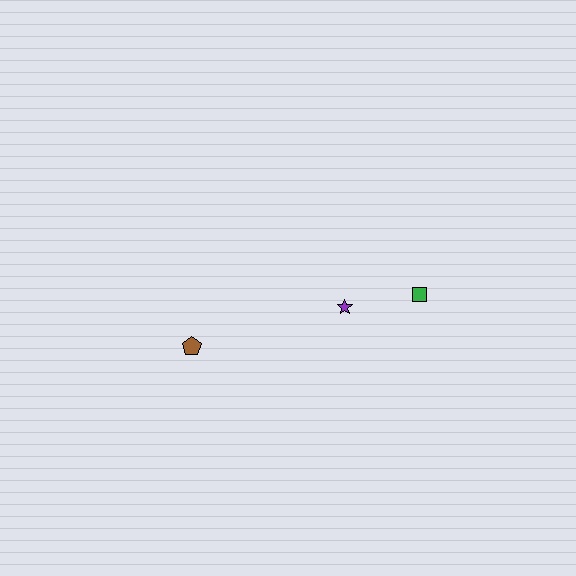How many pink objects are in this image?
There are no pink objects.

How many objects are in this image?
There are 3 objects.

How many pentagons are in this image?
There is 1 pentagon.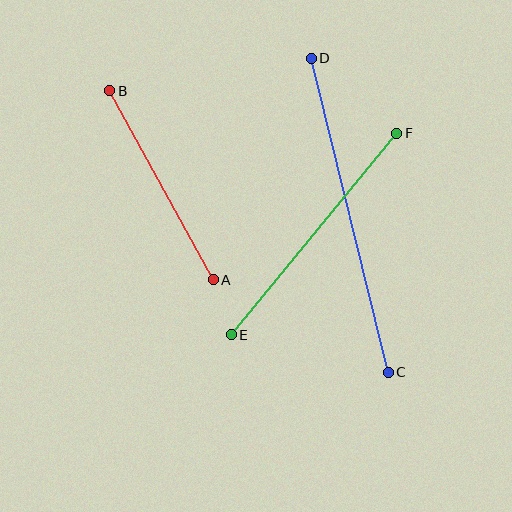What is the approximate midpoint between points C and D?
The midpoint is at approximately (350, 215) pixels.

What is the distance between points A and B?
The distance is approximately 216 pixels.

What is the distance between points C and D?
The distance is approximately 323 pixels.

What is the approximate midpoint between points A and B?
The midpoint is at approximately (161, 185) pixels.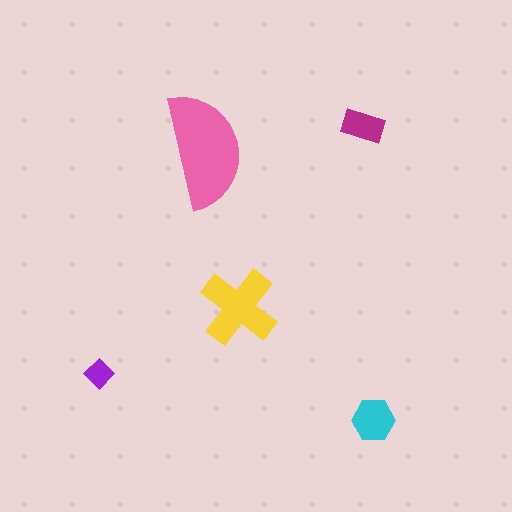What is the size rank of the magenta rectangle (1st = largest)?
4th.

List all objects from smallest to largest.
The purple diamond, the magenta rectangle, the cyan hexagon, the yellow cross, the pink semicircle.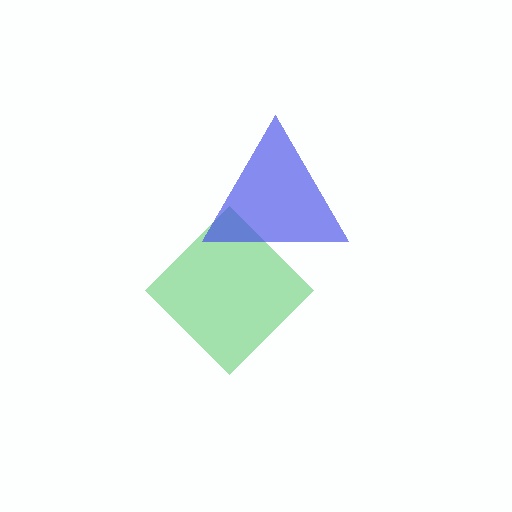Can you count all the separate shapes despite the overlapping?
Yes, there are 2 separate shapes.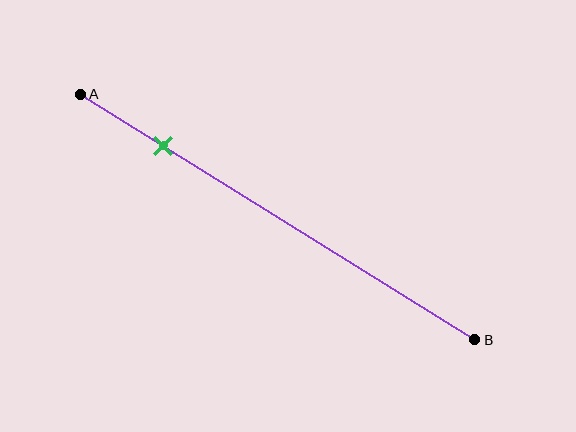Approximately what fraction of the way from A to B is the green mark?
The green mark is approximately 20% of the way from A to B.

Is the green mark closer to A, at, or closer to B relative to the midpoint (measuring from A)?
The green mark is closer to point A than the midpoint of segment AB.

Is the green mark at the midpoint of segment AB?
No, the mark is at about 20% from A, not at the 50% midpoint.